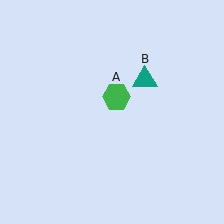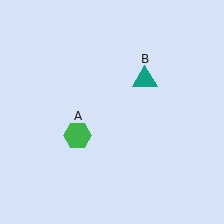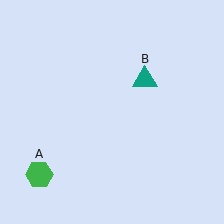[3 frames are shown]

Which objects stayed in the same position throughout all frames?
Teal triangle (object B) remained stationary.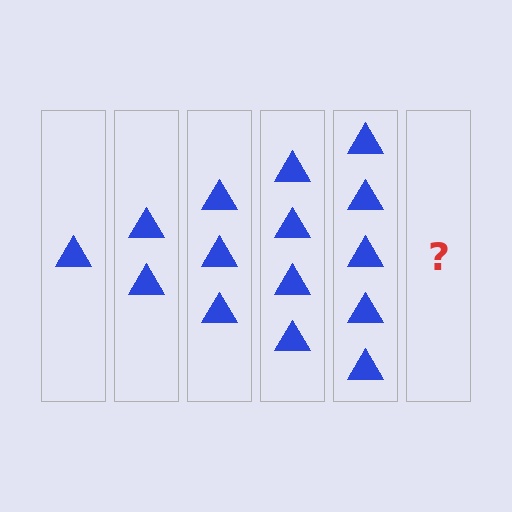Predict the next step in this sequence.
The next step is 6 triangles.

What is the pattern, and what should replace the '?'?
The pattern is that each step adds one more triangle. The '?' should be 6 triangles.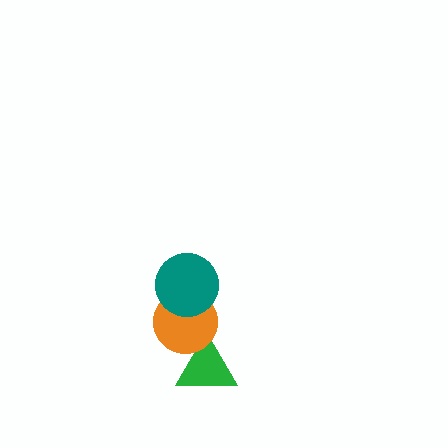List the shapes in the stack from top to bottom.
From top to bottom: the teal circle, the orange circle, the green triangle.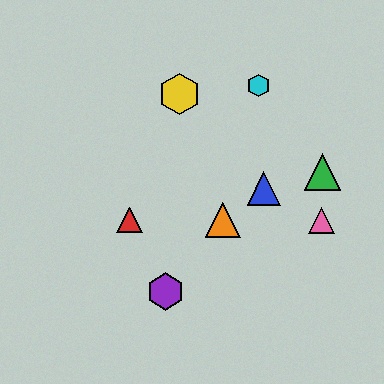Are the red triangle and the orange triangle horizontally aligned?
Yes, both are at y≈220.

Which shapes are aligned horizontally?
The red triangle, the orange triangle, the pink triangle are aligned horizontally.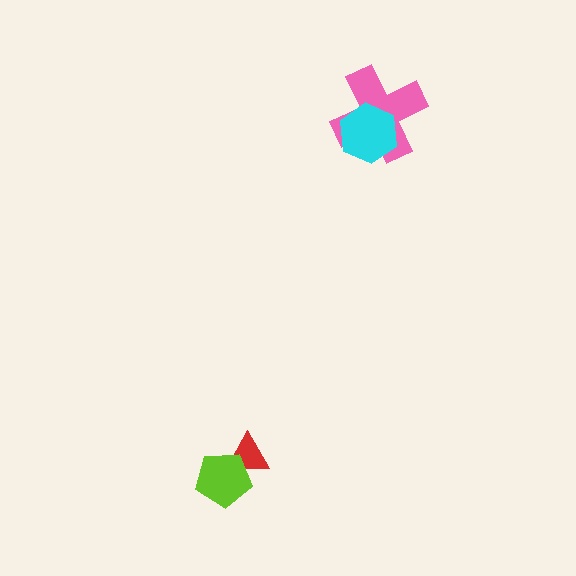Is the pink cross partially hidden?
Yes, it is partially covered by another shape.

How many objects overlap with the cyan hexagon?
1 object overlaps with the cyan hexagon.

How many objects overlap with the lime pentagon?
1 object overlaps with the lime pentagon.